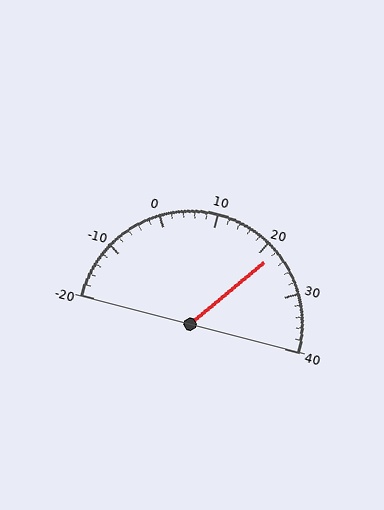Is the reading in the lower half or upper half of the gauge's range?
The reading is in the upper half of the range (-20 to 40).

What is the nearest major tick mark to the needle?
The nearest major tick mark is 20.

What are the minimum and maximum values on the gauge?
The gauge ranges from -20 to 40.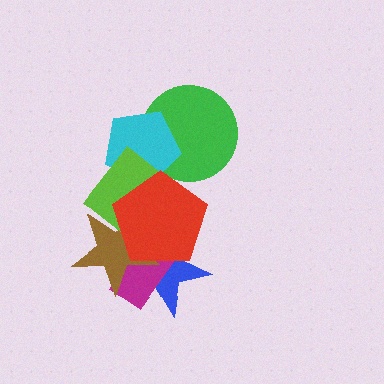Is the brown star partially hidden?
Yes, it is partially covered by another shape.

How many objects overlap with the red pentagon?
5 objects overlap with the red pentagon.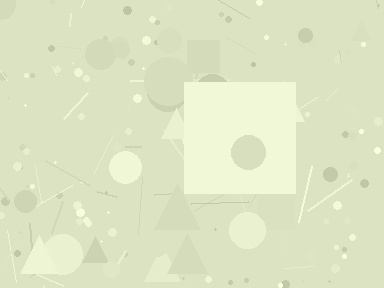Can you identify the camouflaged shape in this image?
The camouflaged shape is a square.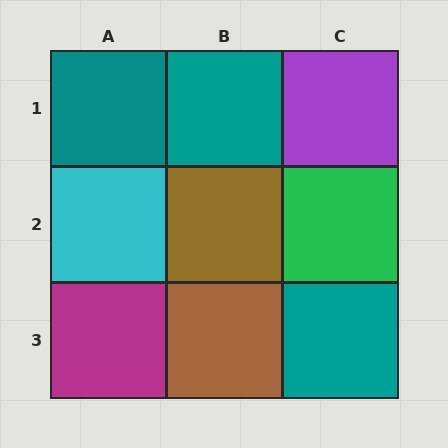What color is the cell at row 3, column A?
Magenta.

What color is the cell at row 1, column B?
Teal.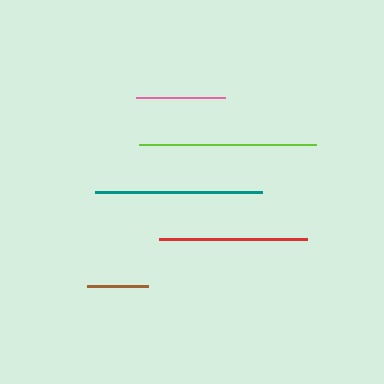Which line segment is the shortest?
The brown line is the shortest at approximately 61 pixels.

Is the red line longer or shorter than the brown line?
The red line is longer than the brown line.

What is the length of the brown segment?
The brown segment is approximately 61 pixels long.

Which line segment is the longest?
The lime line is the longest at approximately 177 pixels.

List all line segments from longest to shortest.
From longest to shortest: lime, teal, red, pink, brown.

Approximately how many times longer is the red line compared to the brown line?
The red line is approximately 2.4 times the length of the brown line.